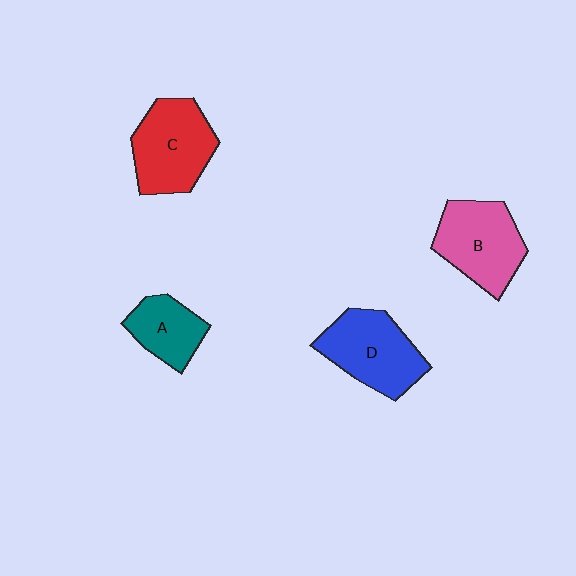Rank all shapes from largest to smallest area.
From largest to smallest: C (red), D (blue), B (pink), A (teal).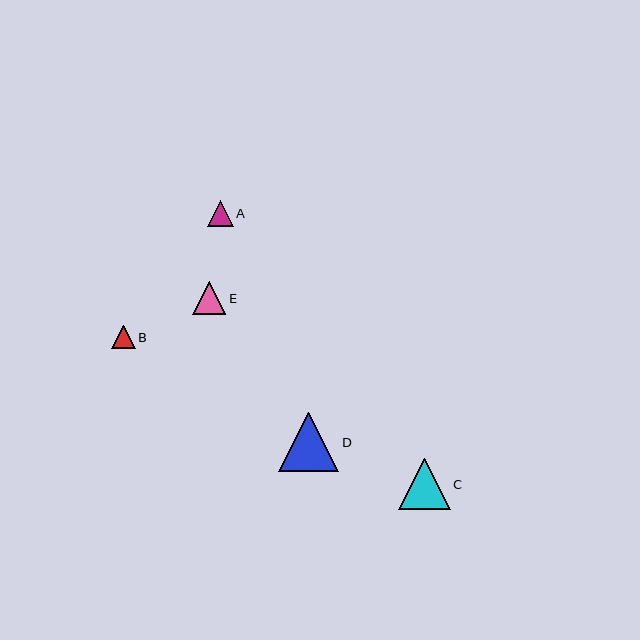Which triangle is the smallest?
Triangle B is the smallest with a size of approximately 23 pixels.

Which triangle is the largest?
Triangle D is the largest with a size of approximately 60 pixels.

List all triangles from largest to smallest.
From largest to smallest: D, C, E, A, B.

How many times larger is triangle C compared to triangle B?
Triangle C is approximately 2.2 times the size of triangle B.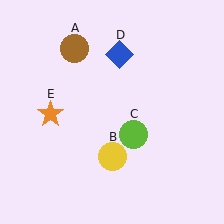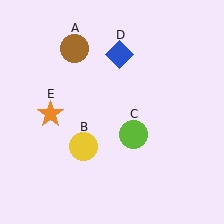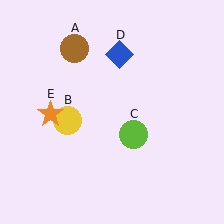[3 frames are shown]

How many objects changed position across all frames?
1 object changed position: yellow circle (object B).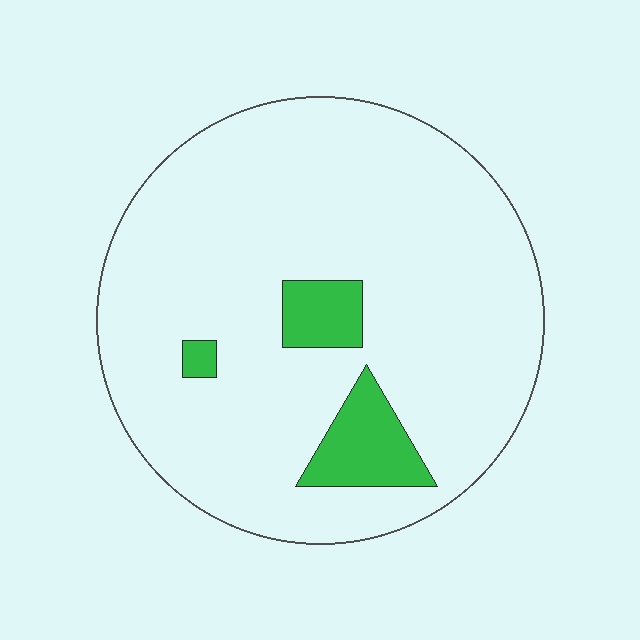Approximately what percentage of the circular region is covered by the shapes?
Approximately 10%.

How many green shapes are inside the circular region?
3.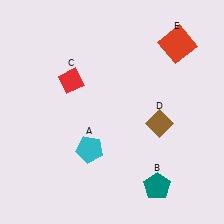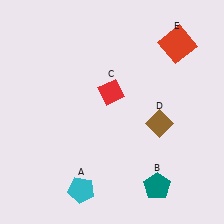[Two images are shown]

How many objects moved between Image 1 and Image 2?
2 objects moved between the two images.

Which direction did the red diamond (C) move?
The red diamond (C) moved right.